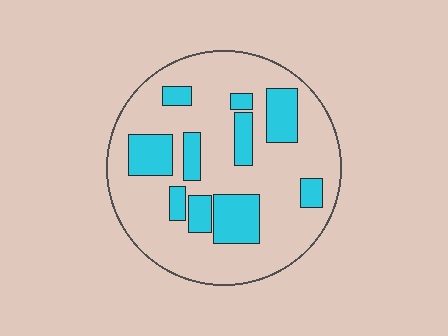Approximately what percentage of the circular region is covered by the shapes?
Approximately 25%.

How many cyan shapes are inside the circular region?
10.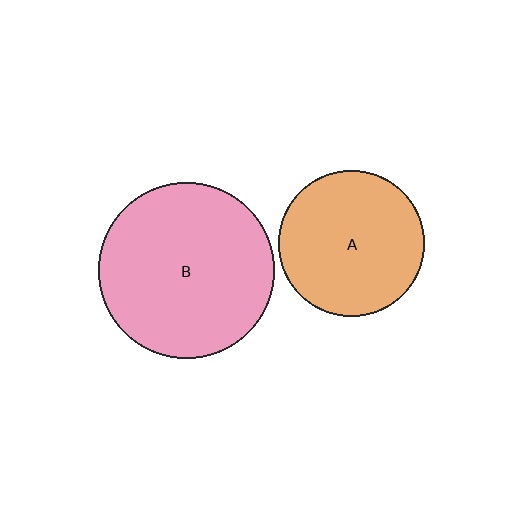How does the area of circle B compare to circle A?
Approximately 1.4 times.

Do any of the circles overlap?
No, none of the circles overlap.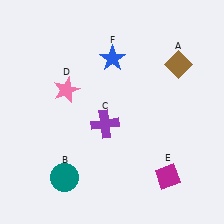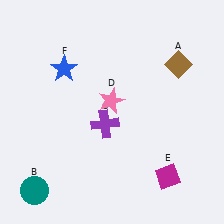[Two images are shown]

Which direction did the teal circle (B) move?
The teal circle (B) moved left.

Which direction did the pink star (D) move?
The pink star (D) moved right.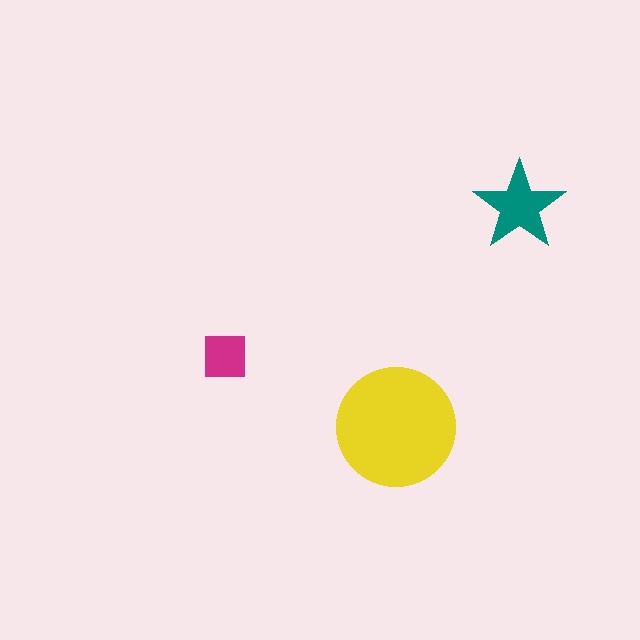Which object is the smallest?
The magenta square.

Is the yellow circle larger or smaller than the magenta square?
Larger.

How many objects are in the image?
There are 3 objects in the image.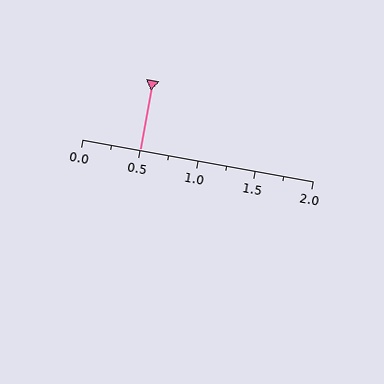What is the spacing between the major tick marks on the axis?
The major ticks are spaced 0.5 apart.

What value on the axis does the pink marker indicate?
The marker indicates approximately 0.5.